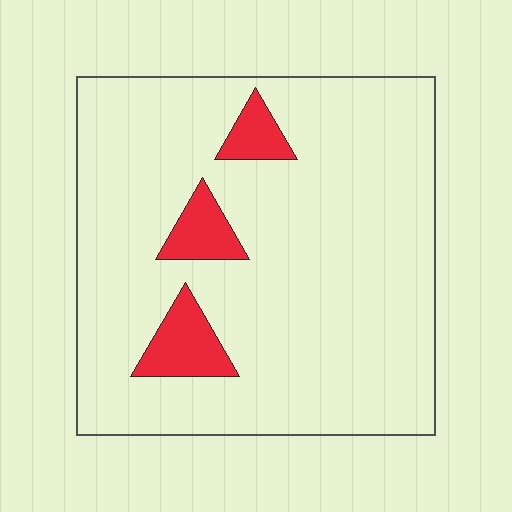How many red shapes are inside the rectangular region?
3.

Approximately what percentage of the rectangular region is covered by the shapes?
Approximately 10%.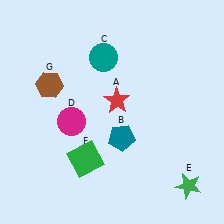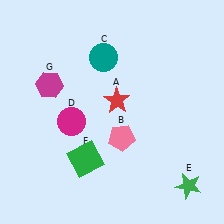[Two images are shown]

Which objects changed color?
B changed from teal to pink. G changed from brown to magenta.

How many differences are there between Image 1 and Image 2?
There are 2 differences between the two images.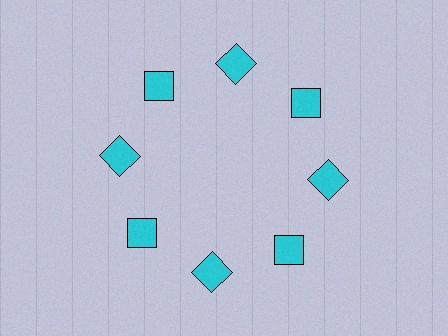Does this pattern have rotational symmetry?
Yes, this pattern has 8-fold rotational symmetry. It looks the same after rotating 45 degrees around the center.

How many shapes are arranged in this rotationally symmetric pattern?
There are 8 shapes, arranged in 8 groups of 1.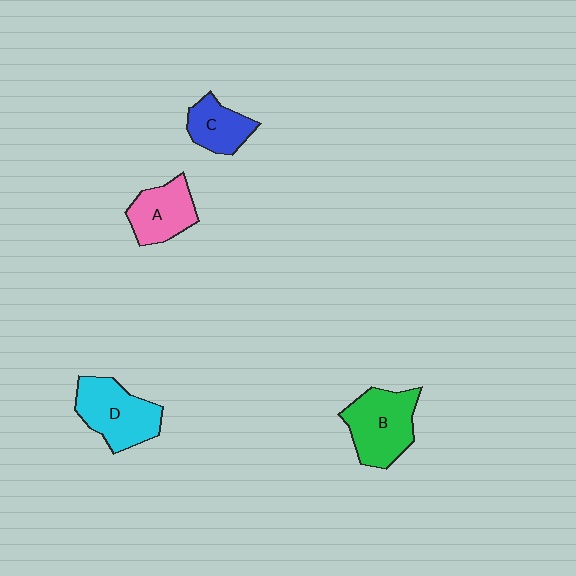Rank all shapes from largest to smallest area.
From largest to smallest: B (green), D (cyan), A (pink), C (blue).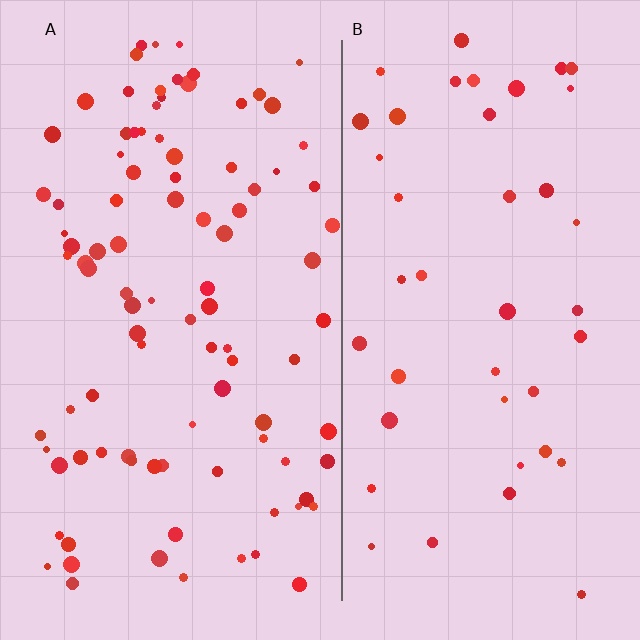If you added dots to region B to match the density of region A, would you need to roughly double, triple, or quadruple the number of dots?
Approximately double.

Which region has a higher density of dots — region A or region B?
A (the left).